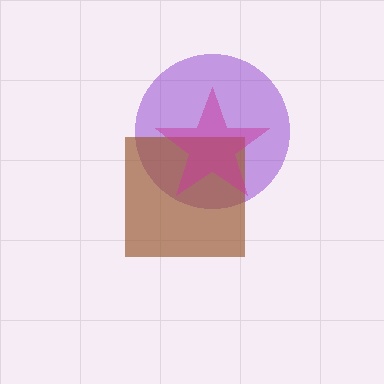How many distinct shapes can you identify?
There are 3 distinct shapes: a purple circle, a brown square, a magenta star.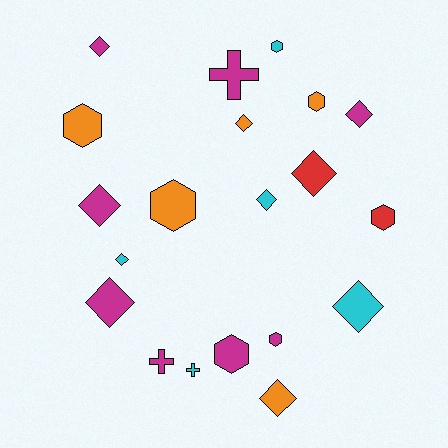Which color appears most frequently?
Magenta, with 8 objects.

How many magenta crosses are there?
There are 2 magenta crosses.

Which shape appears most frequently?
Diamond, with 10 objects.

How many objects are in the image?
There are 20 objects.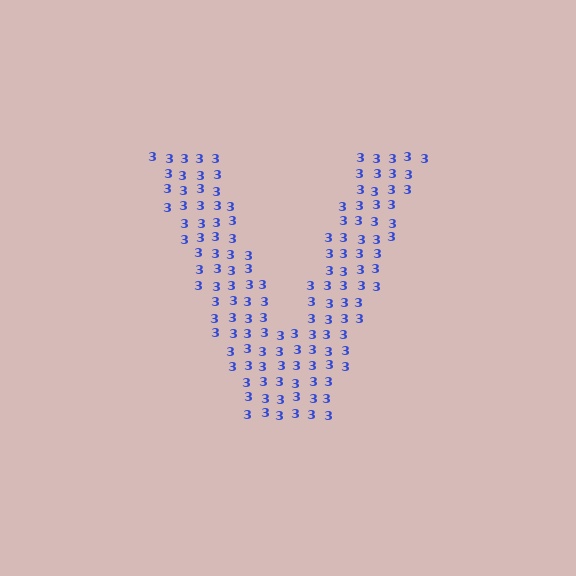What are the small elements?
The small elements are digit 3's.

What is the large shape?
The large shape is the letter V.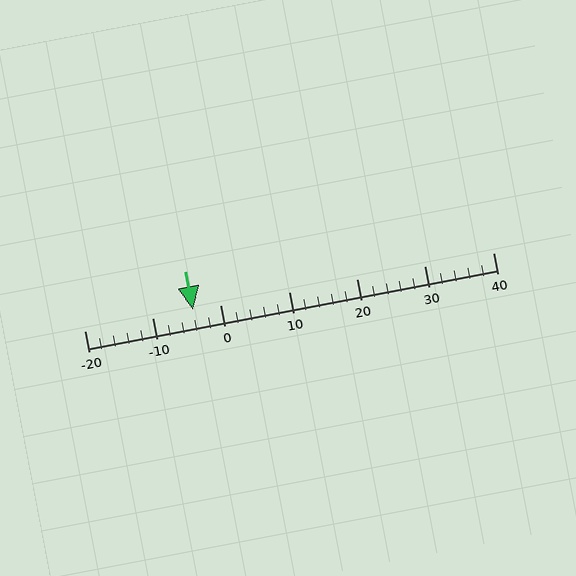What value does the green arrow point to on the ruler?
The green arrow points to approximately -4.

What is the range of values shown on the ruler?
The ruler shows values from -20 to 40.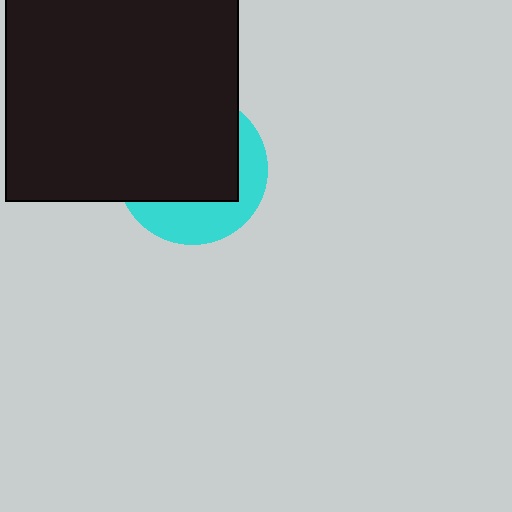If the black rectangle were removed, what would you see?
You would see the complete cyan circle.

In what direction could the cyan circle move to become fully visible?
The cyan circle could move toward the lower-right. That would shift it out from behind the black rectangle entirely.